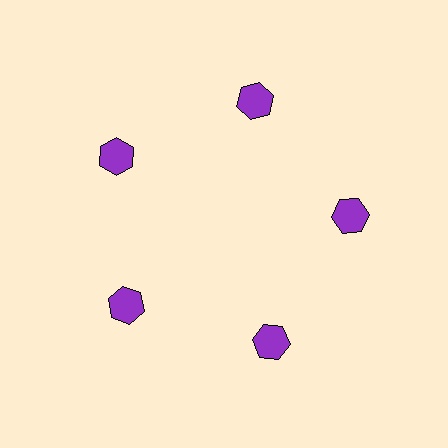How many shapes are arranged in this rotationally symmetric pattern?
There are 5 shapes, arranged in 5 groups of 1.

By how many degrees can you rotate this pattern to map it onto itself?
The pattern maps onto itself every 72 degrees of rotation.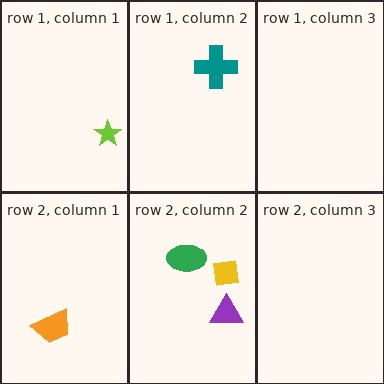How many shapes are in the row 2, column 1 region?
1.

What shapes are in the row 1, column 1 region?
The lime star.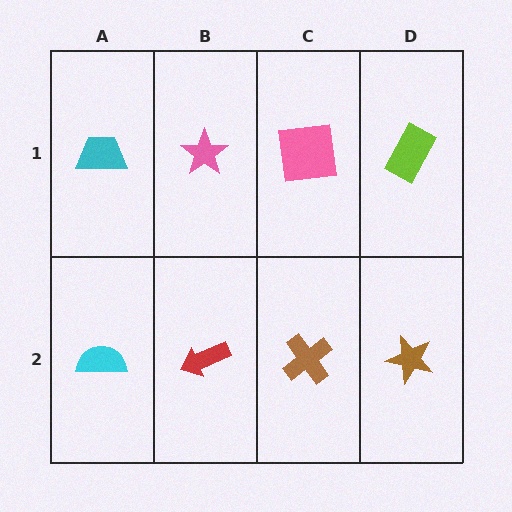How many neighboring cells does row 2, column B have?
3.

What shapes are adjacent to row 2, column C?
A pink square (row 1, column C), a red arrow (row 2, column B), a brown star (row 2, column D).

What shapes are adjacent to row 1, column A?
A cyan semicircle (row 2, column A), a pink star (row 1, column B).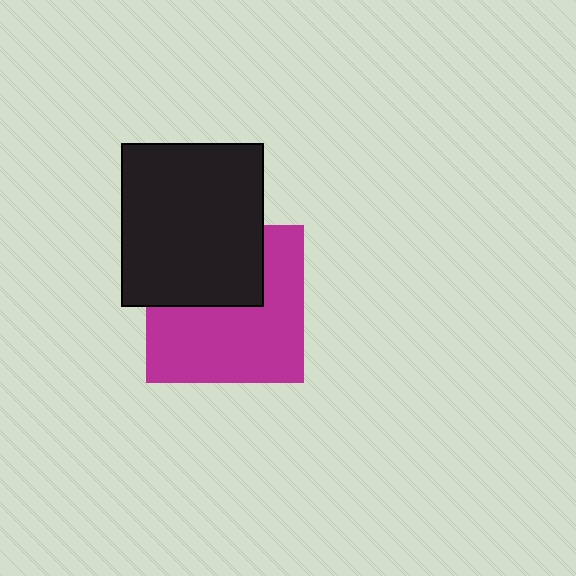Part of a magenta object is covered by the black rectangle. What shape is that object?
It is a square.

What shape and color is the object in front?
The object in front is a black rectangle.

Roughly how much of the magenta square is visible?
About half of it is visible (roughly 61%).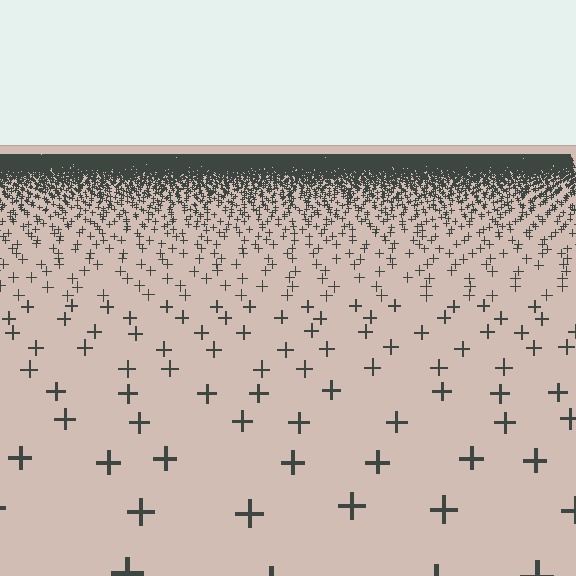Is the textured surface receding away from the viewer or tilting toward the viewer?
The surface is receding away from the viewer. Texture elements get smaller and denser toward the top.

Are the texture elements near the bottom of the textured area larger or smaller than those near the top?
Larger. Near the bottom, elements are closer to the viewer and appear at a bigger on-screen size.